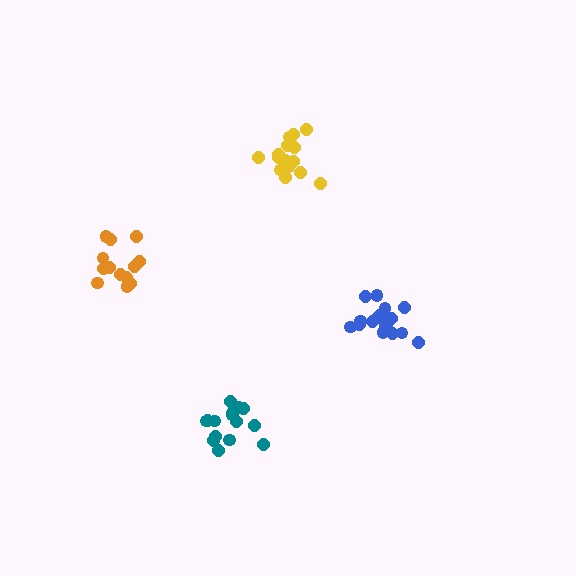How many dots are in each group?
Group 1: 15 dots, Group 2: 16 dots, Group 3: 17 dots, Group 4: 13 dots (61 total).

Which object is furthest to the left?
The orange cluster is leftmost.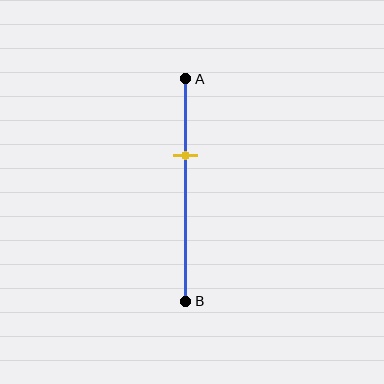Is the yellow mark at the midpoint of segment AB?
No, the mark is at about 35% from A, not at the 50% midpoint.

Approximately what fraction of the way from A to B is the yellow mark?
The yellow mark is approximately 35% of the way from A to B.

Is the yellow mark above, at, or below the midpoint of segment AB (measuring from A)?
The yellow mark is above the midpoint of segment AB.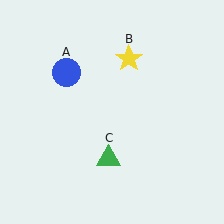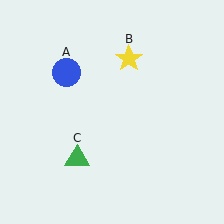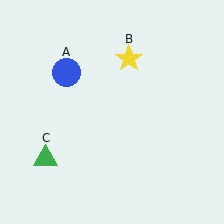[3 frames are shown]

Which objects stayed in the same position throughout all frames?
Blue circle (object A) and yellow star (object B) remained stationary.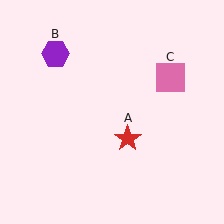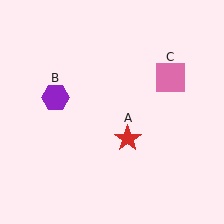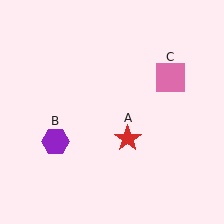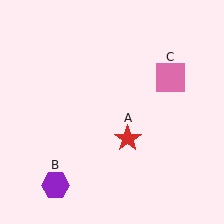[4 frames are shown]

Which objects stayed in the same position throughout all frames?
Red star (object A) and pink square (object C) remained stationary.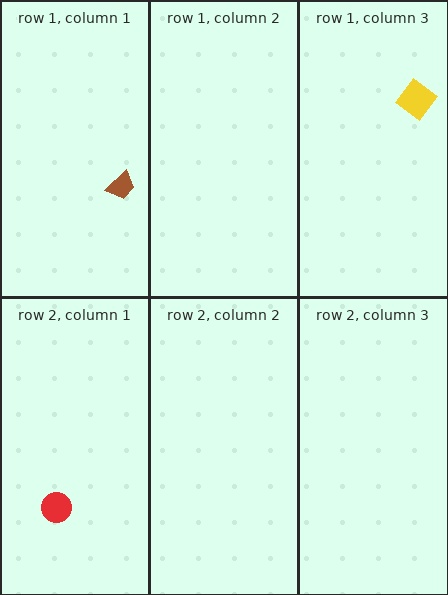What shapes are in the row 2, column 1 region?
The red circle.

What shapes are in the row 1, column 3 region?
The yellow diamond.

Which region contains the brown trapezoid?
The row 1, column 1 region.